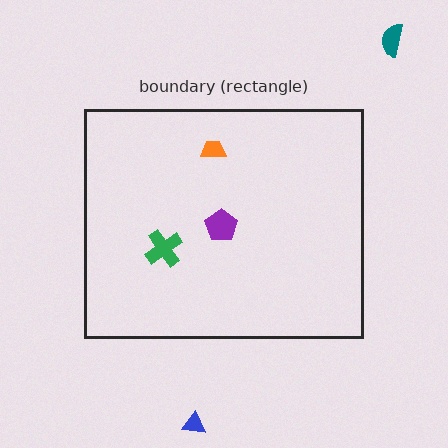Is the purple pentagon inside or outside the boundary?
Inside.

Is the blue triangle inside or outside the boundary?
Outside.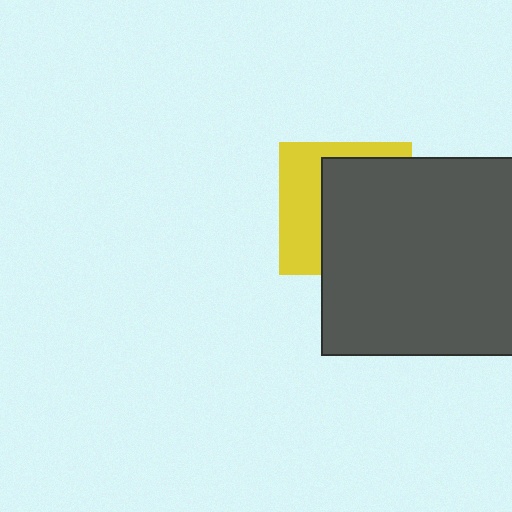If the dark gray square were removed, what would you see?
You would see the complete yellow square.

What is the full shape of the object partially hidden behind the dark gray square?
The partially hidden object is a yellow square.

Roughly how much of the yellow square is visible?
A small part of it is visible (roughly 40%).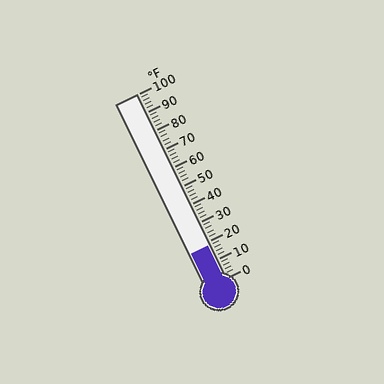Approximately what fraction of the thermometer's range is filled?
The thermometer is filled to approximately 20% of its range.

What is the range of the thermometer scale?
The thermometer scale ranges from 0°F to 100°F.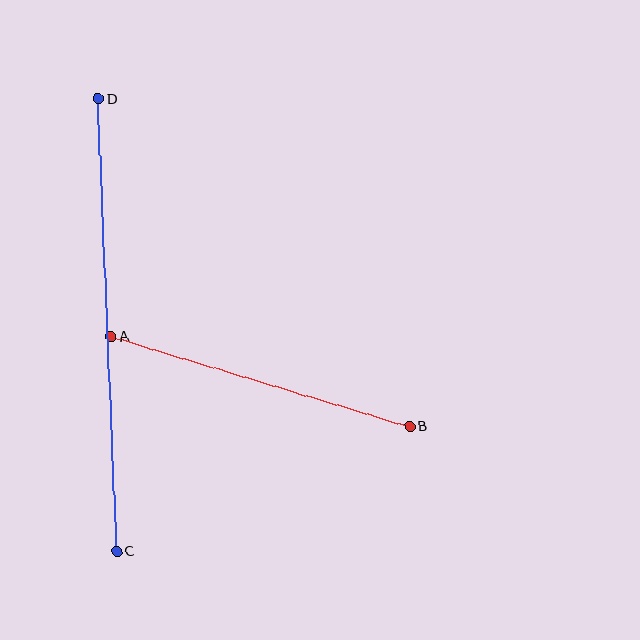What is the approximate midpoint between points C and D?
The midpoint is at approximately (108, 325) pixels.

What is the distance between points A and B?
The distance is approximately 312 pixels.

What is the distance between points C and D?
The distance is approximately 453 pixels.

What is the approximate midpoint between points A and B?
The midpoint is at approximately (260, 381) pixels.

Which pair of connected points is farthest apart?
Points C and D are farthest apart.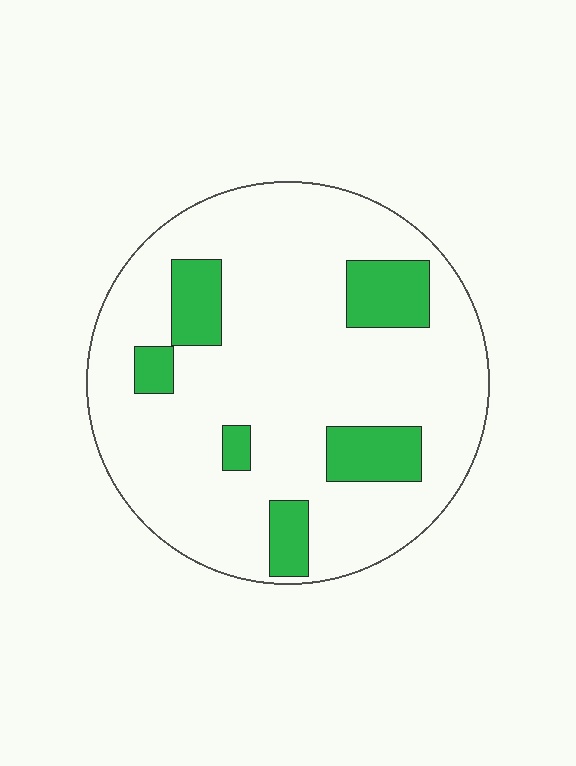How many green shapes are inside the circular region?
6.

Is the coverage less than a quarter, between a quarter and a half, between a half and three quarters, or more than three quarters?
Less than a quarter.